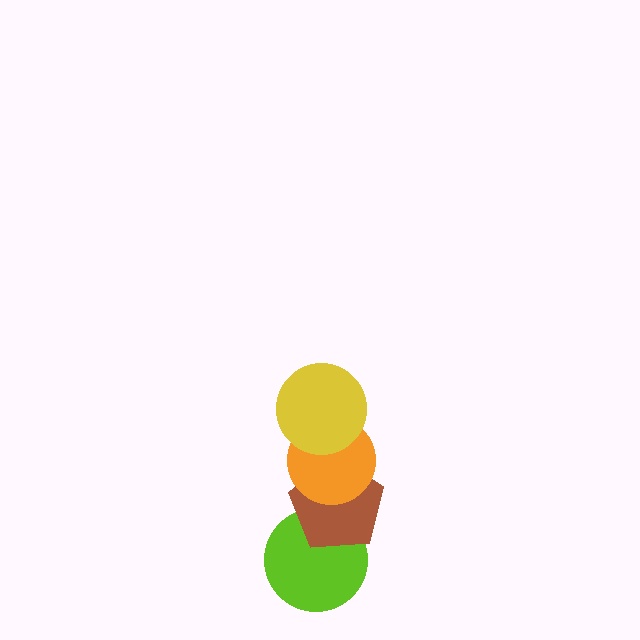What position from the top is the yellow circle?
The yellow circle is 1st from the top.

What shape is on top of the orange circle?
The yellow circle is on top of the orange circle.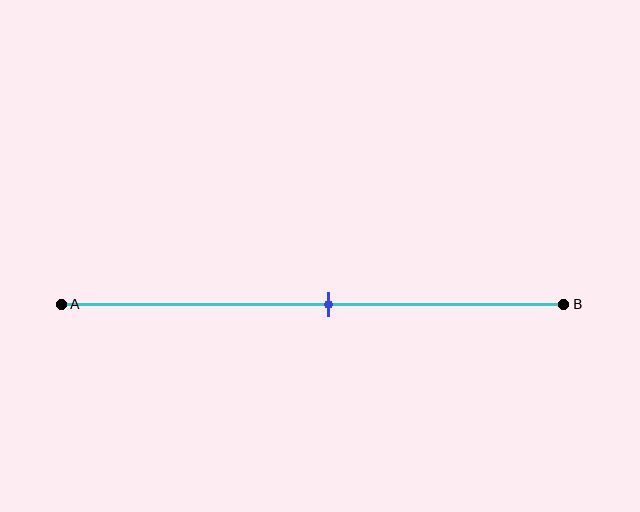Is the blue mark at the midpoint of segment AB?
No, the mark is at about 55% from A, not at the 50% midpoint.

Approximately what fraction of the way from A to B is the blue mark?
The blue mark is approximately 55% of the way from A to B.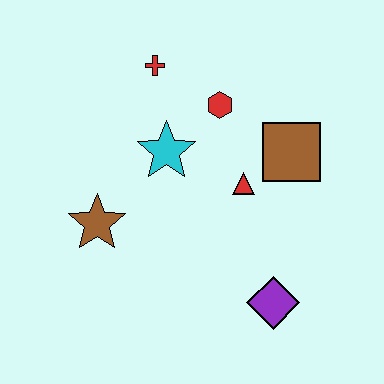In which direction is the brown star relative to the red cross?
The brown star is below the red cross.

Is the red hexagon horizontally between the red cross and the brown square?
Yes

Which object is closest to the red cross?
The red hexagon is closest to the red cross.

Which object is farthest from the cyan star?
The purple diamond is farthest from the cyan star.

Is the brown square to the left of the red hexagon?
No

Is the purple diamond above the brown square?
No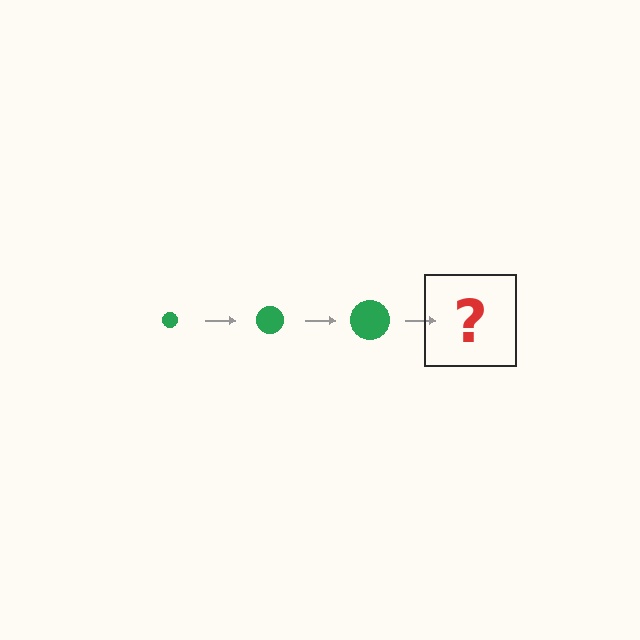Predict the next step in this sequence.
The next step is a green circle, larger than the previous one.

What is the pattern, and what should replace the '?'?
The pattern is that the circle gets progressively larger each step. The '?' should be a green circle, larger than the previous one.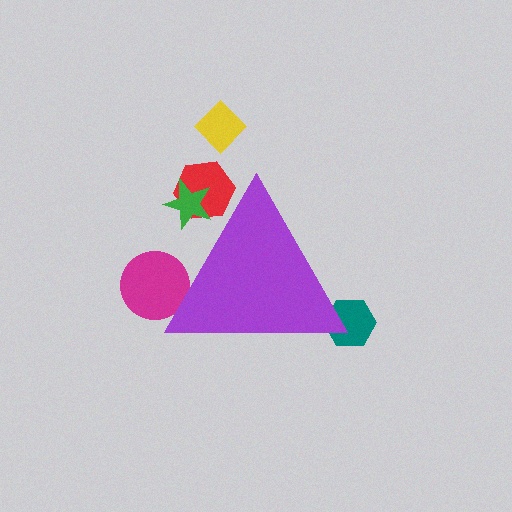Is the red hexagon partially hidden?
Yes, the red hexagon is partially hidden behind the purple triangle.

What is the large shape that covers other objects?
A purple triangle.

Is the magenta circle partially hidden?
Yes, the magenta circle is partially hidden behind the purple triangle.